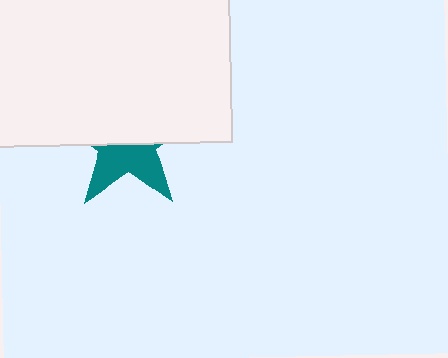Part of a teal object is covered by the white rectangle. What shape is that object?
It is a star.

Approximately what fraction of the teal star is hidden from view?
Roughly 59% of the teal star is hidden behind the white rectangle.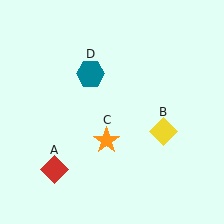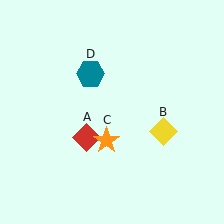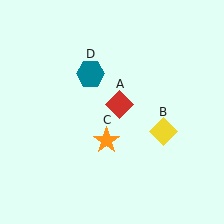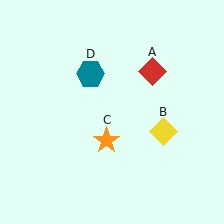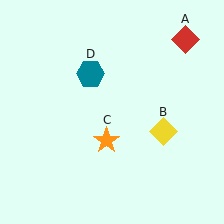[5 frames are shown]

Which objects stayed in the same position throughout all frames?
Yellow diamond (object B) and orange star (object C) and teal hexagon (object D) remained stationary.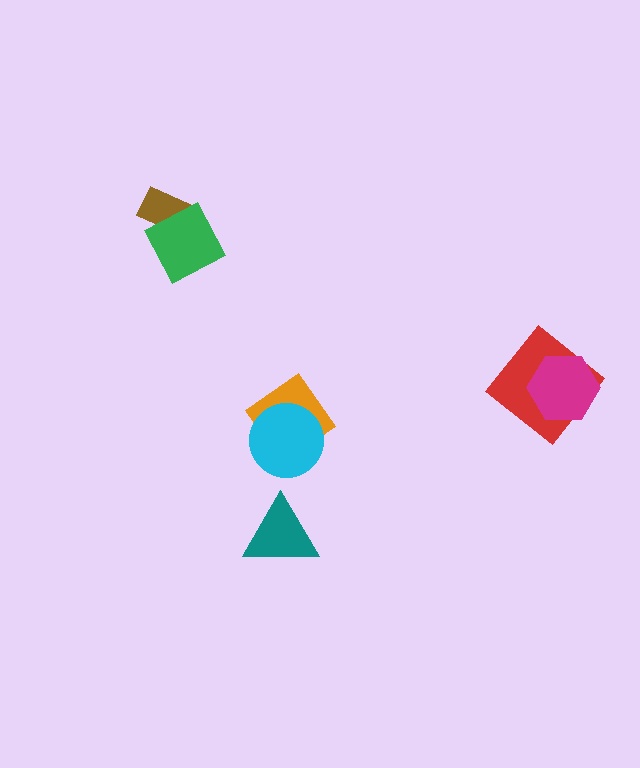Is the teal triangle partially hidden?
No, no other shape covers it.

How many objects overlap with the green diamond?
1 object overlaps with the green diamond.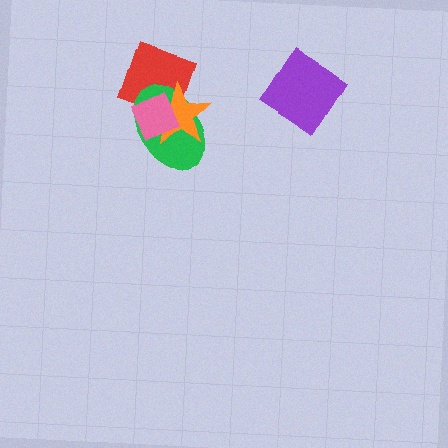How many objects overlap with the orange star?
3 objects overlap with the orange star.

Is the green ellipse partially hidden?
Yes, it is partially covered by another shape.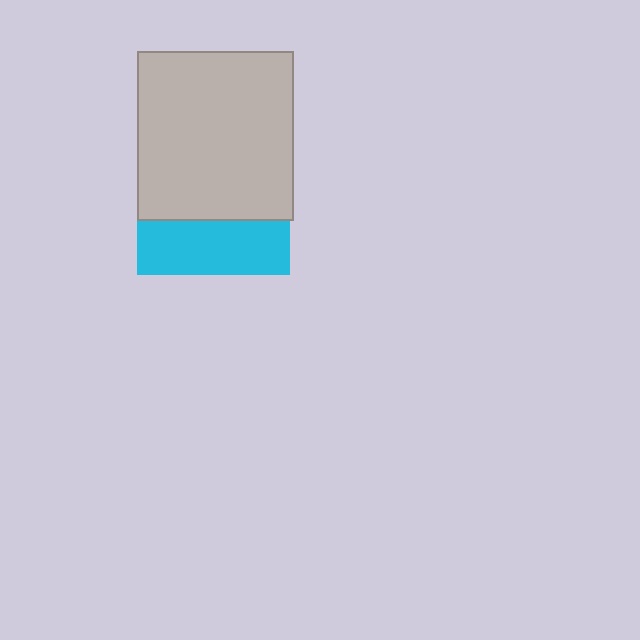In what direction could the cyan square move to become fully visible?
The cyan square could move down. That would shift it out from behind the light gray rectangle entirely.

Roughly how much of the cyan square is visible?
A small part of it is visible (roughly 35%).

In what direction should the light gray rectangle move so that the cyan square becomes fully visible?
The light gray rectangle should move up. That is the shortest direction to clear the overlap and leave the cyan square fully visible.